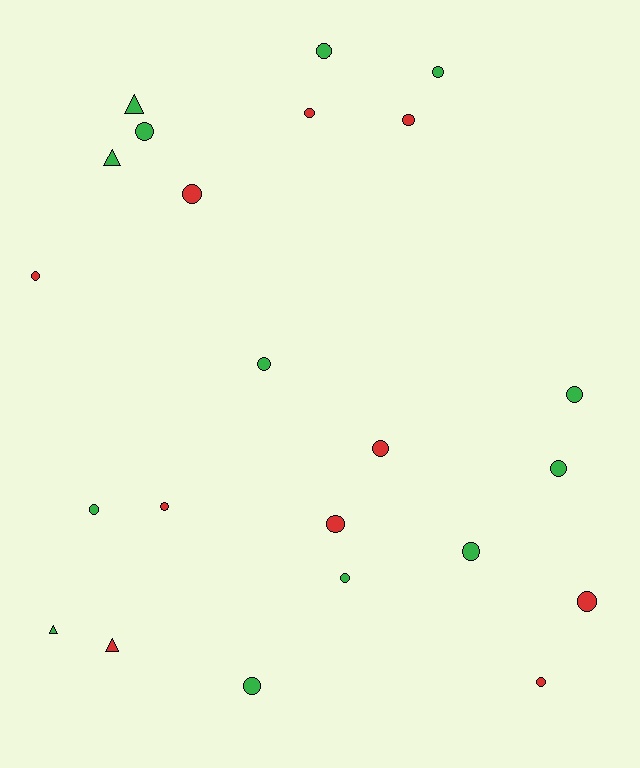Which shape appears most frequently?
Circle, with 19 objects.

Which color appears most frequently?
Green, with 13 objects.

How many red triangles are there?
There is 1 red triangle.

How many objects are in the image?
There are 23 objects.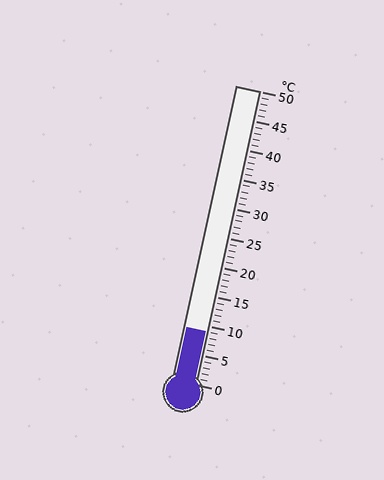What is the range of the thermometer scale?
The thermometer scale ranges from 0°C to 50°C.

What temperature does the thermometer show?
The thermometer shows approximately 9°C.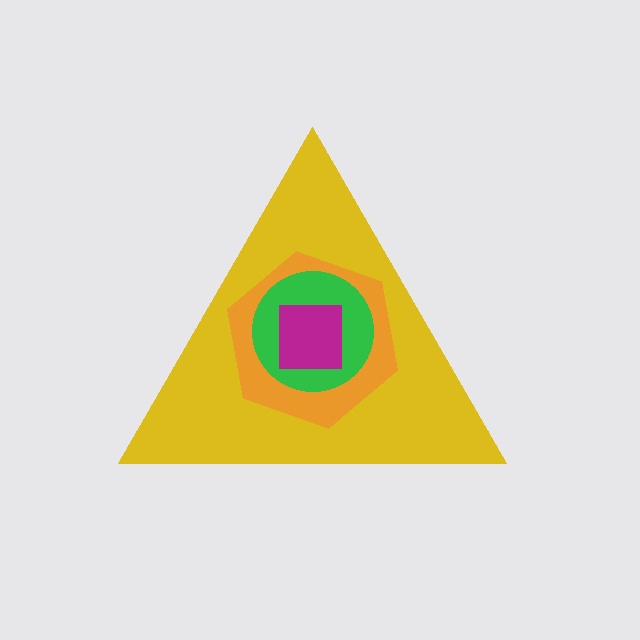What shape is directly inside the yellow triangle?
The orange hexagon.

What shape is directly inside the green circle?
The magenta square.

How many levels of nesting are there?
4.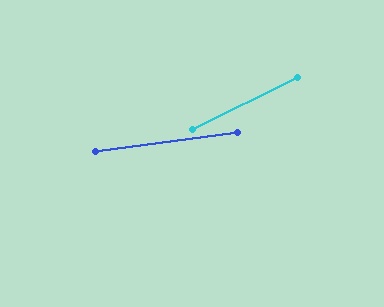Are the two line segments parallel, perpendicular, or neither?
Neither parallel nor perpendicular — they differ by about 19°.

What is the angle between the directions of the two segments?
Approximately 19 degrees.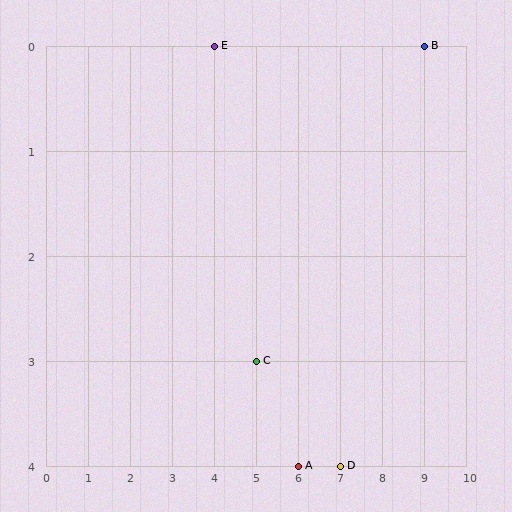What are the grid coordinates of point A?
Point A is at grid coordinates (6, 4).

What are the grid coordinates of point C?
Point C is at grid coordinates (5, 3).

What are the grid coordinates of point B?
Point B is at grid coordinates (9, 0).